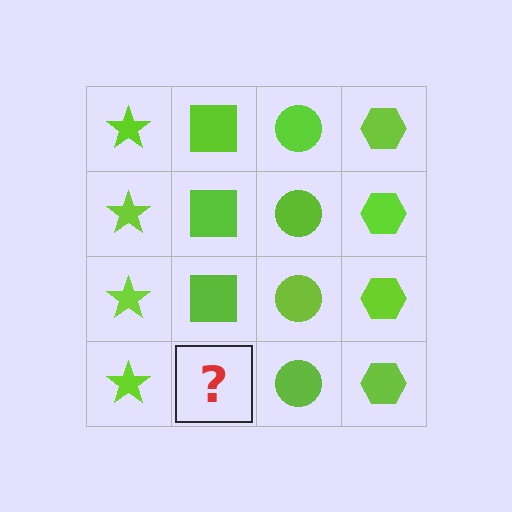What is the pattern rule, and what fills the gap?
The rule is that each column has a consistent shape. The gap should be filled with a lime square.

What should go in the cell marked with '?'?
The missing cell should contain a lime square.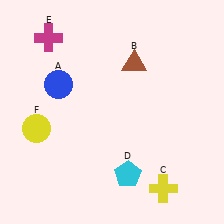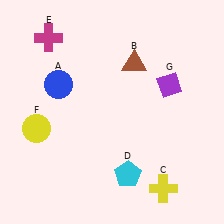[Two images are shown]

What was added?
A purple diamond (G) was added in Image 2.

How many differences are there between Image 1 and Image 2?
There is 1 difference between the two images.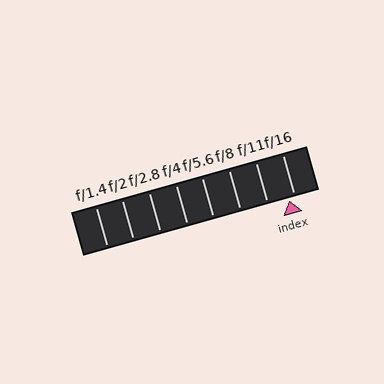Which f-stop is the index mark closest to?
The index mark is closest to f/16.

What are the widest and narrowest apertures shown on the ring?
The widest aperture shown is f/1.4 and the narrowest is f/16.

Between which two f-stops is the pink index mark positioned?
The index mark is between f/11 and f/16.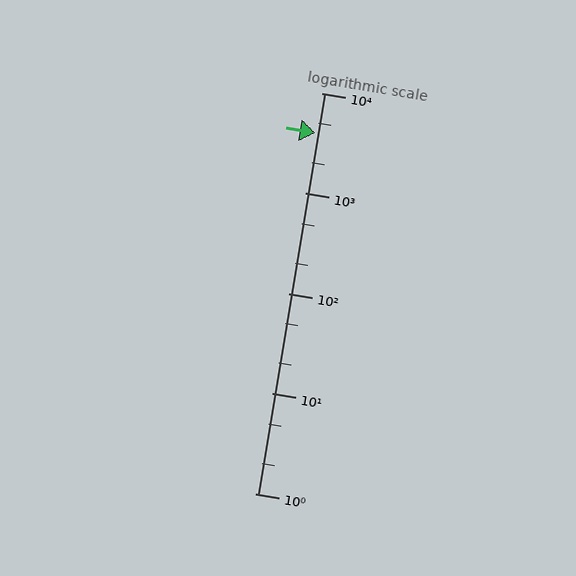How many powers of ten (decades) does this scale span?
The scale spans 4 decades, from 1 to 10000.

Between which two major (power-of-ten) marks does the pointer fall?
The pointer is between 1000 and 10000.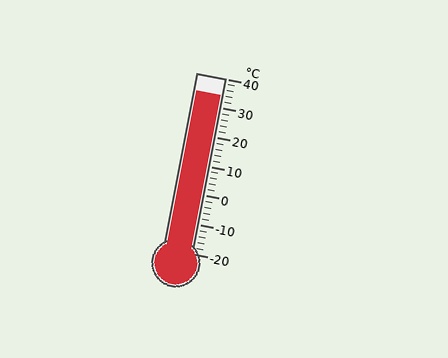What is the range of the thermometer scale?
The thermometer scale ranges from -20°C to 40°C.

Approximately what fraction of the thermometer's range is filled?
The thermometer is filled to approximately 90% of its range.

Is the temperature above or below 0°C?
The temperature is above 0°C.